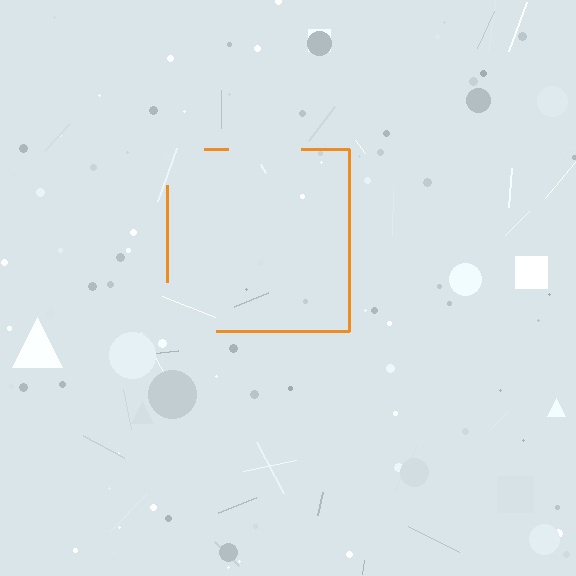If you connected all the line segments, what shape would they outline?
They would outline a square.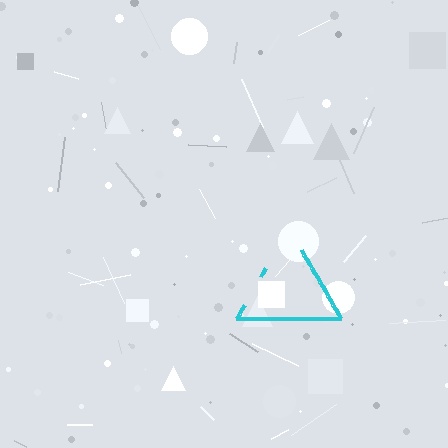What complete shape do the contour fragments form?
The contour fragments form a triangle.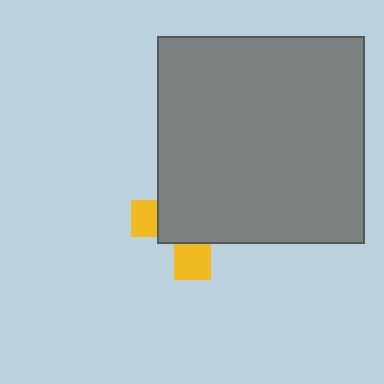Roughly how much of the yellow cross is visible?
A small part of it is visible (roughly 30%).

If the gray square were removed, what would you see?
You would see the complete yellow cross.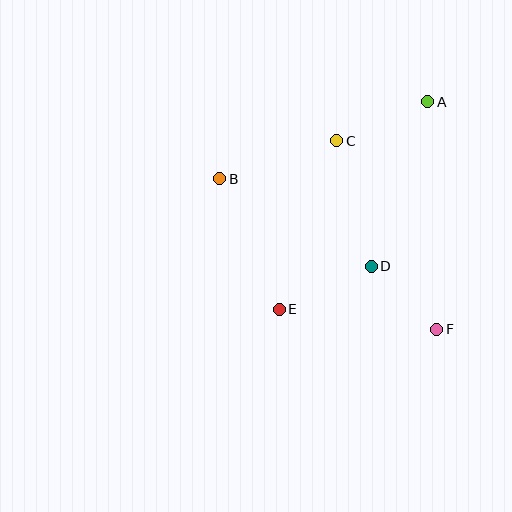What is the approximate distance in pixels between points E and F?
The distance between E and F is approximately 159 pixels.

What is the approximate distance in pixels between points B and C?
The distance between B and C is approximately 123 pixels.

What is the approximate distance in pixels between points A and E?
The distance between A and E is approximately 255 pixels.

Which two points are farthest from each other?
Points B and F are farthest from each other.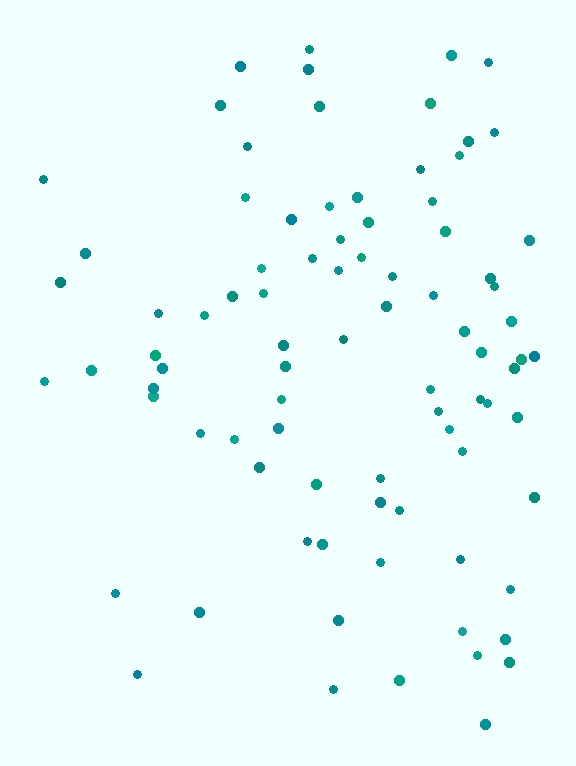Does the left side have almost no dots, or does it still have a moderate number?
Still a moderate number, just noticeably fewer than the right.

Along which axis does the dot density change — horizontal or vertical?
Horizontal.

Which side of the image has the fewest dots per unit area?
The left.